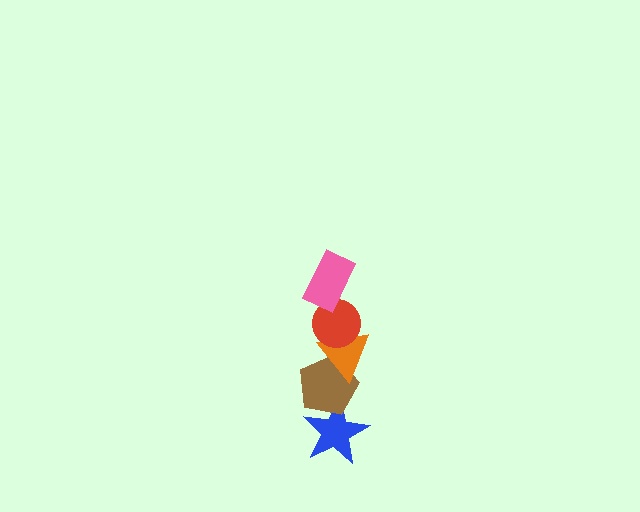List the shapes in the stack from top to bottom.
From top to bottom: the pink rectangle, the red circle, the orange triangle, the brown pentagon, the blue star.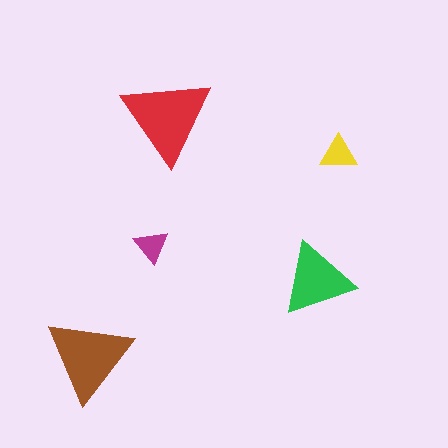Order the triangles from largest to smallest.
the red one, the brown one, the green one, the yellow one, the magenta one.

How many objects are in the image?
There are 5 objects in the image.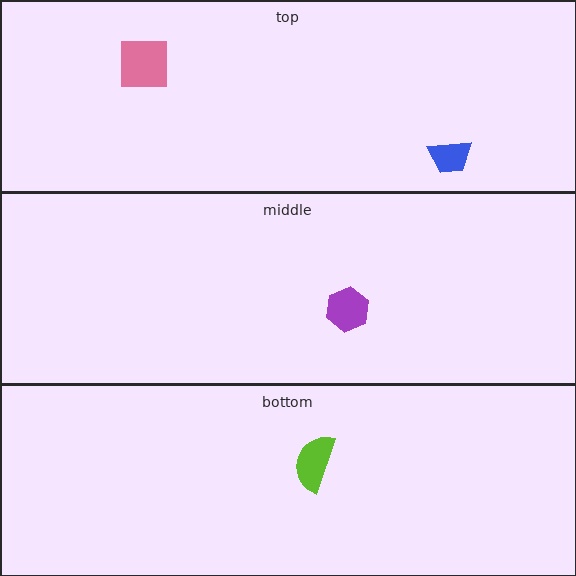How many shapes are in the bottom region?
1.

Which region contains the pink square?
The top region.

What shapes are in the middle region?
The purple hexagon.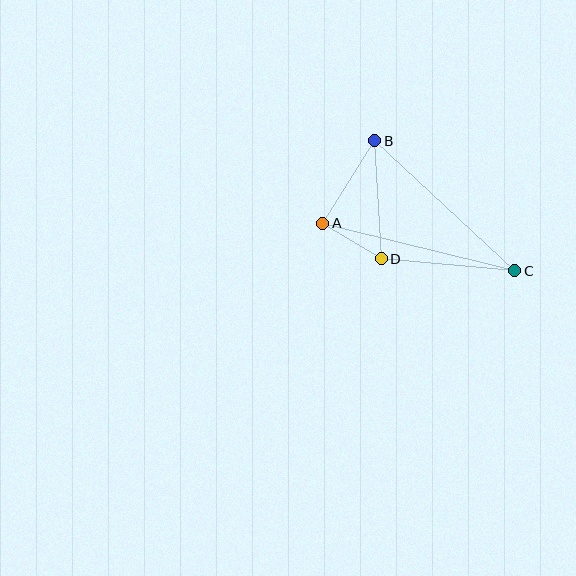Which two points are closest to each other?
Points A and D are closest to each other.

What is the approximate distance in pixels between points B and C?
The distance between B and C is approximately 191 pixels.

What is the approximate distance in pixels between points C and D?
The distance between C and D is approximately 134 pixels.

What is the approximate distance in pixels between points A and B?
The distance between A and B is approximately 97 pixels.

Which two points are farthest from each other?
Points A and C are farthest from each other.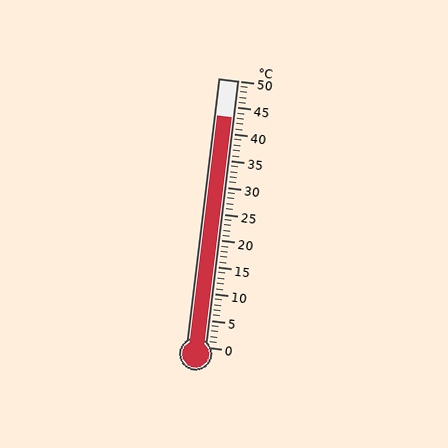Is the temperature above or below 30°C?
The temperature is above 30°C.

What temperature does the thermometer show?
The thermometer shows approximately 43°C.